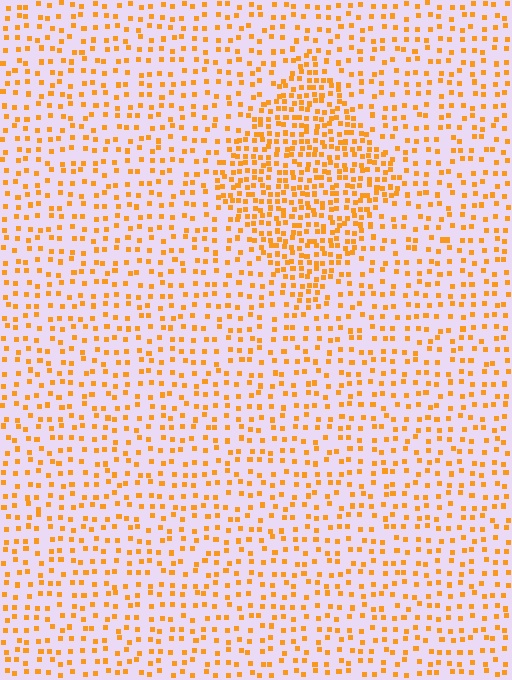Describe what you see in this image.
The image contains small orange elements arranged at two different densities. A diamond-shaped region is visible where the elements are more densely packed than the surrounding area.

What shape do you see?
I see a diamond.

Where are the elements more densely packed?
The elements are more densely packed inside the diamond boundary.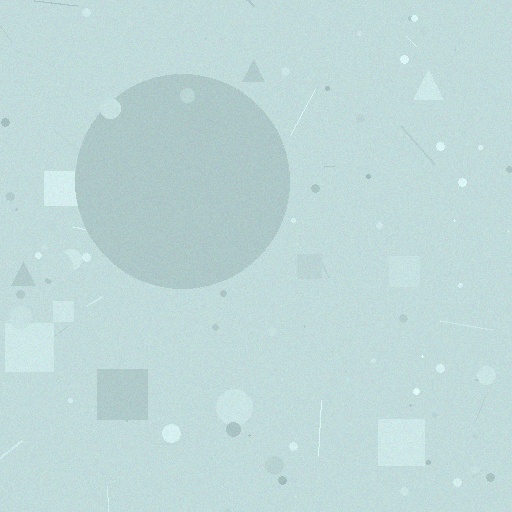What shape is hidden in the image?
A circle is hidden in the image.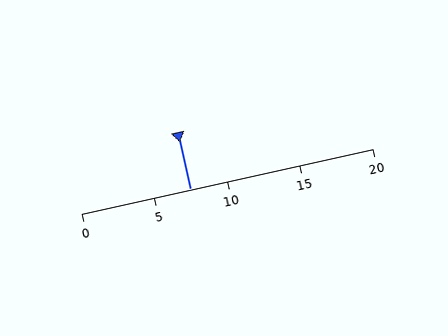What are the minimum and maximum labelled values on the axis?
The axis runs from 0 to 20.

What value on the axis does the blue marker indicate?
The marker indicates approximately 7.5.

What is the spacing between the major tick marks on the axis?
The major ticks are spaced 5 apart.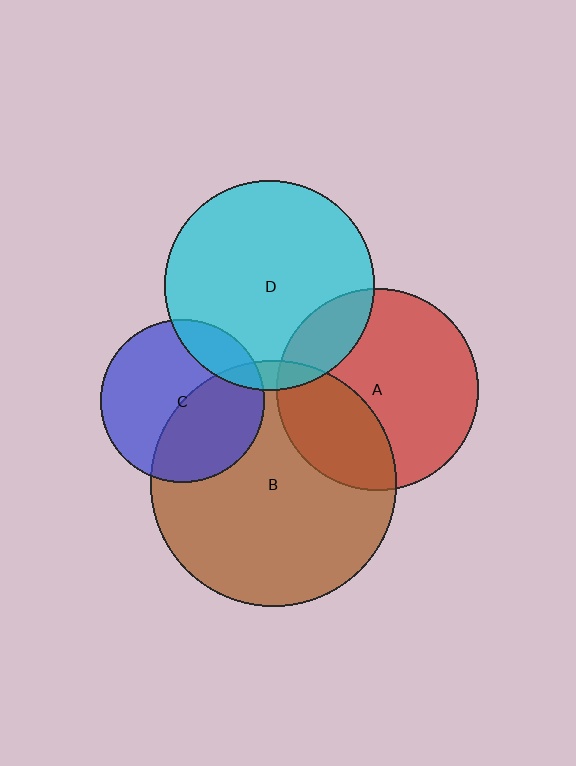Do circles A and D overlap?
Yes.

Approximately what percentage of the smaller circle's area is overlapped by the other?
Approximately 15%.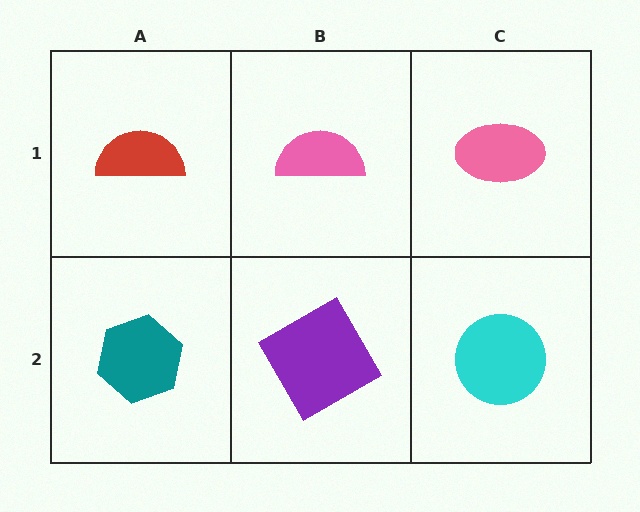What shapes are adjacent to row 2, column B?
A pink semicircle (row 1, column B), a teal hexagon (row 2, column A), a cyan circle (row 2, column C).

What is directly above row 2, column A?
A red semicircle.